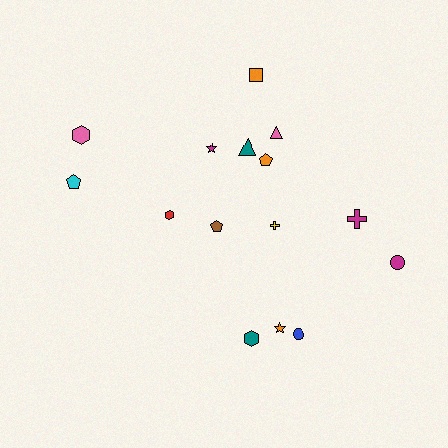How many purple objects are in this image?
There are no purple objects.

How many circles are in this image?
There are 2 circles.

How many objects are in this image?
There are 15 objects.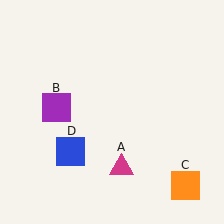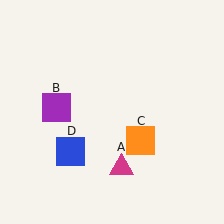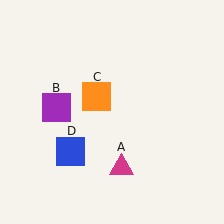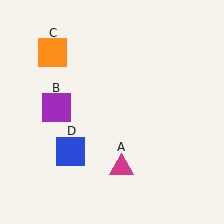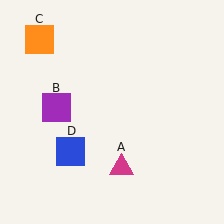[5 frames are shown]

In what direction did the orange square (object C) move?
The orange square (object C) moved up and to the left.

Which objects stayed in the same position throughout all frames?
Magenta triangle (object A) and purple square (object B) and blue square (object D) remained stationary.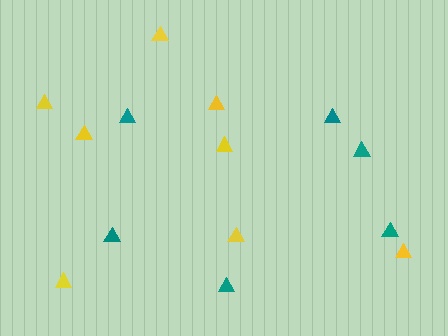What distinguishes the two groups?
There are 2 groups: one group of teal triangles (6) and one group of yellow triangles (8).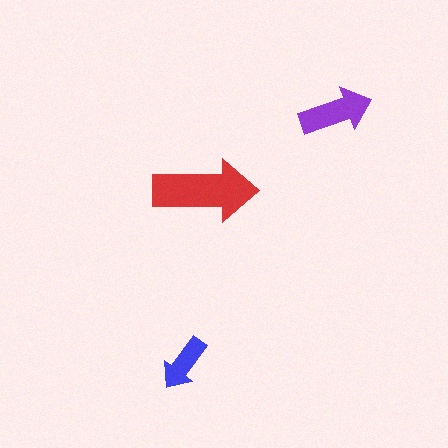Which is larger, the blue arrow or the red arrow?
The red one.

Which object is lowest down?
The blue arrow is bottommost.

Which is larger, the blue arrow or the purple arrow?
The purple one.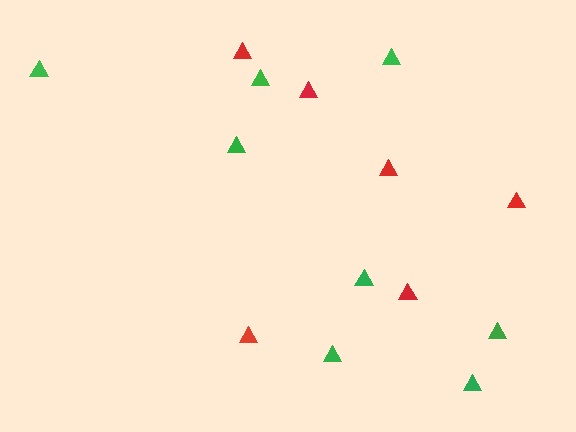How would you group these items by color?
There are 2 groups: one group of red triangles (6) and one group of green triangles (8).